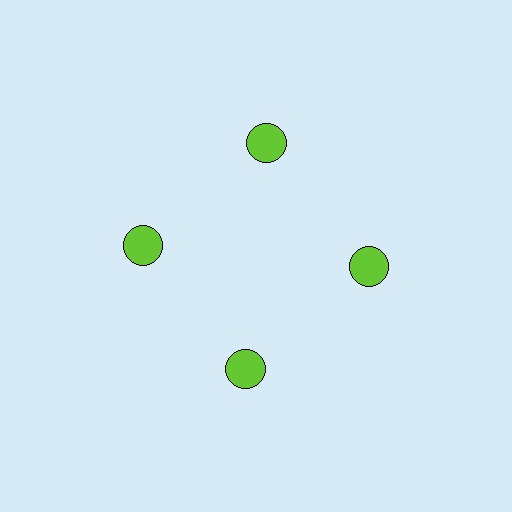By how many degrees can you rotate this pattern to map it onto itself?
The pattern maps onto itself every 90 degrees of rotation.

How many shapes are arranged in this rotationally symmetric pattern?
There are 4 shapes, arranged in 4 groups of 1.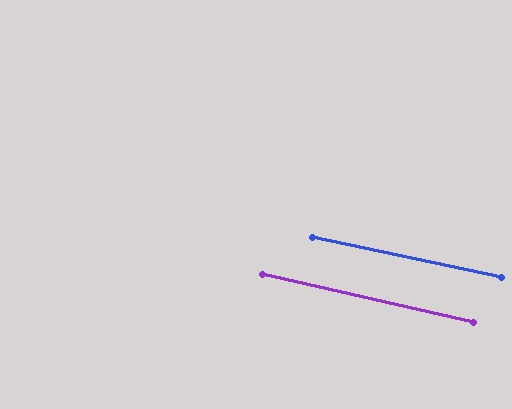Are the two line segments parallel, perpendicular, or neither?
Parallel — their directions differ by only 1.1°.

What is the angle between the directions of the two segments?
Approximately 1 degree.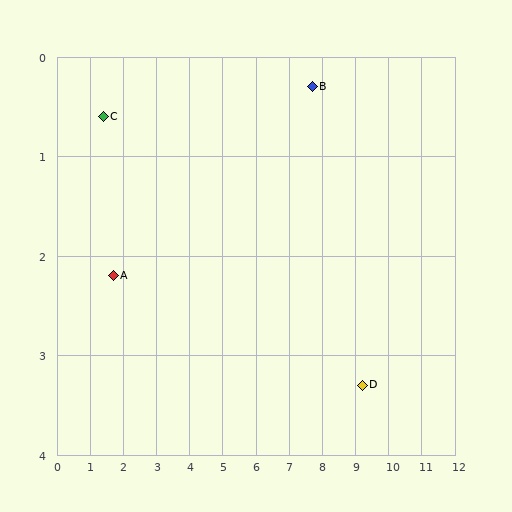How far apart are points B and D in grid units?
Points B and D are about 3.4 grid units apart.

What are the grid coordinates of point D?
Point D is at approximately (9.2, 3.3).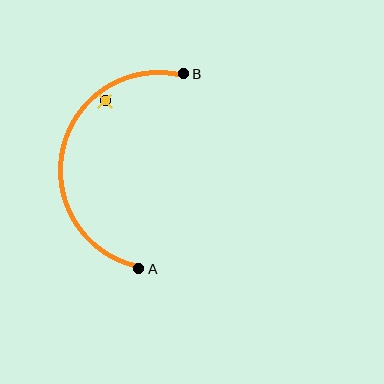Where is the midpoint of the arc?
The arc midpoint is the point on the curve farthest from the straight line joining A and B. It sits to the left of that line.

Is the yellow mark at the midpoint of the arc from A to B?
No — the yellow mark does not lie on the arc at all. It sits slightly inside the curve.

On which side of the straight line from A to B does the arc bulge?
The arc bulges to the left of the straight line connecting A and B.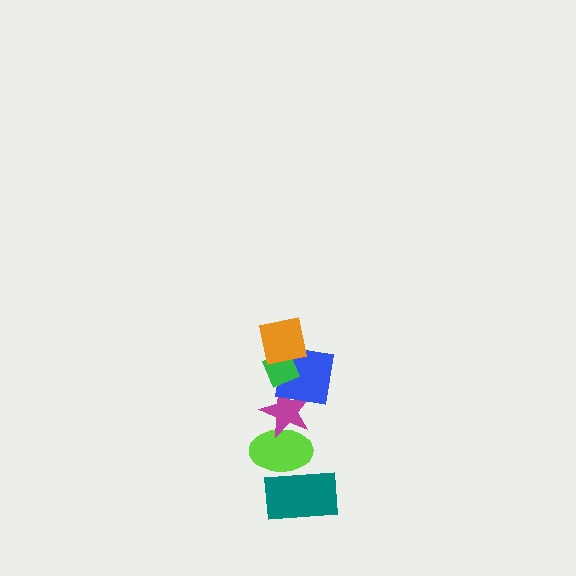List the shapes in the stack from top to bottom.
From top to bottom: the orange square, the green diamond, the blue square, the magenta star, the lime ellipse, the teal rectangle.